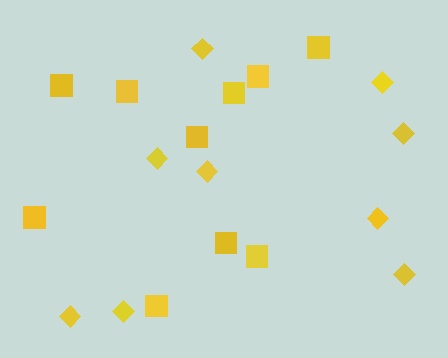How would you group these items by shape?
There are 2 groups: one group of diamonds (9) and one group of squares (10).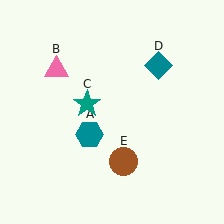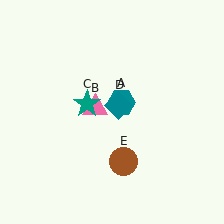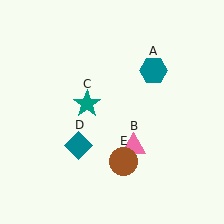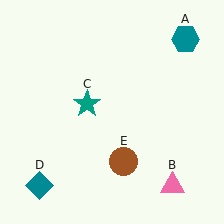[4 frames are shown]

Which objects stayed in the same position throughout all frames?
Teal star (object C) and brown circle (object E) remained stationary.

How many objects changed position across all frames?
3 objects changed position: teal hexagon (object A), pink triangle (object B), teal diamond (object D).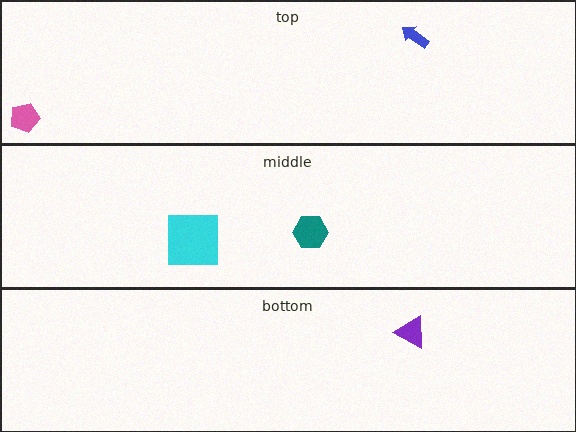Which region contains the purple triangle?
The bottom region.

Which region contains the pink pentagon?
The top region.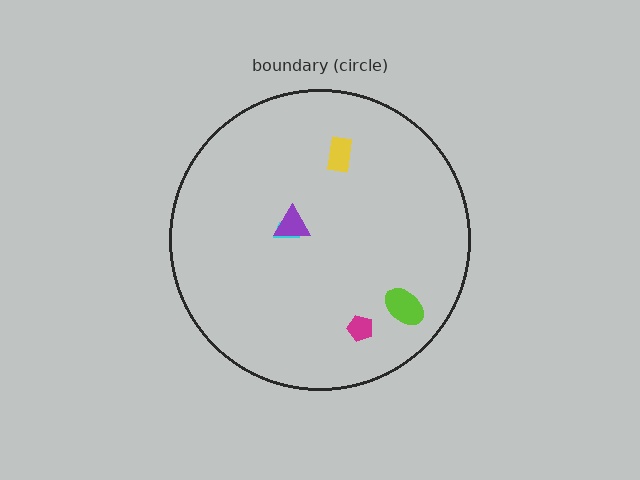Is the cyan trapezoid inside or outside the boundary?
Inside.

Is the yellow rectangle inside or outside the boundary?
Inside.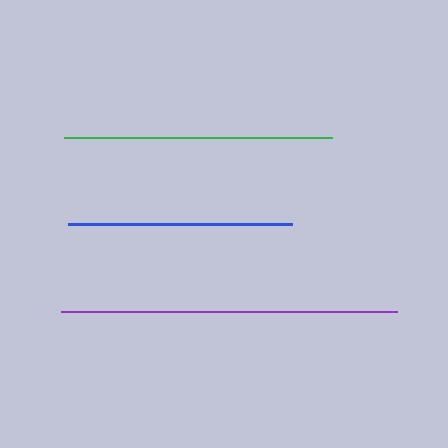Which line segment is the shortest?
The blue line is the shortest at approximately 224 pixels.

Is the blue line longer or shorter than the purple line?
The purple line is longer than the blue line.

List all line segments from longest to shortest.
From longest to shortest: purple, green, blue.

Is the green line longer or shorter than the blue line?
The green line is longer than the blue line.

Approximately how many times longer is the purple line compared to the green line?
The purple line is approximately 1.3 times the length of the green line.